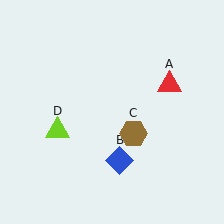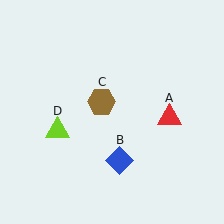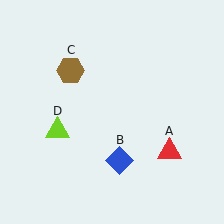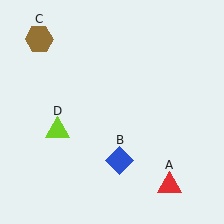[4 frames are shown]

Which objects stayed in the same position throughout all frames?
Blue diamond (object B) and lime triangle (object D) remained stationary.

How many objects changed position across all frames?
2 objects changed position: red triangle (object A), brown hexagon (object C).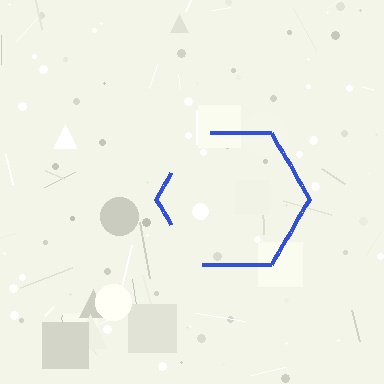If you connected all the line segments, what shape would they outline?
They would outline a hexagon.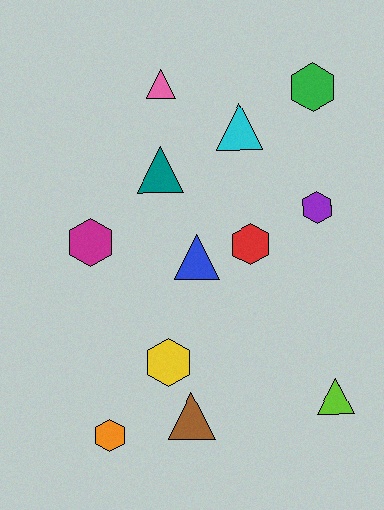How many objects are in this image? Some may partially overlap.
There are 12 objects.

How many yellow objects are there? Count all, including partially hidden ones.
There is 1 yellow object.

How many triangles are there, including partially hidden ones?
There are 6 triangles.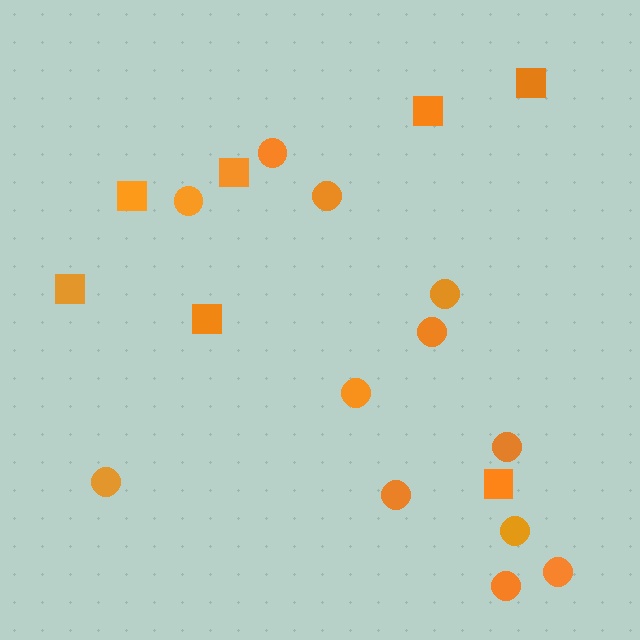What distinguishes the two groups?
There are 2 groups: one group of circles (12) and one group of squares (7).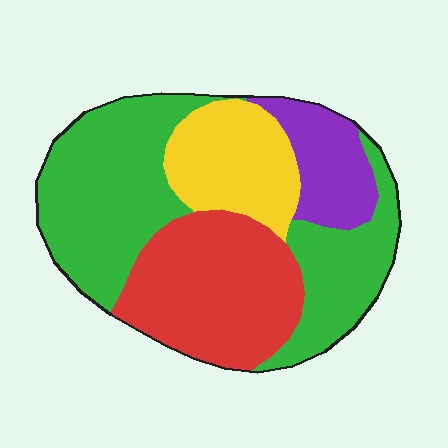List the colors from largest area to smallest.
From largest to smallest: green, red, yellow, purple.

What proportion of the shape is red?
Red takes up between a sixth and a third of the shape.